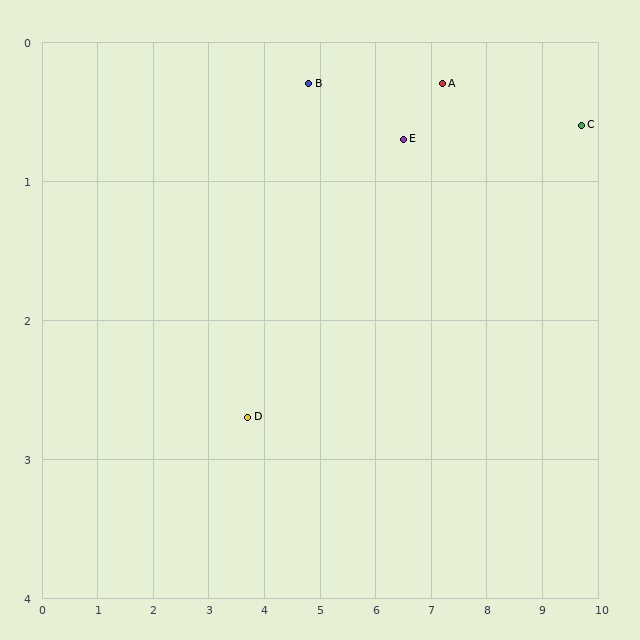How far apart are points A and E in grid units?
Points A and E are about 0.8 grid units apart.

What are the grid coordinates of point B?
Point B is at approximately (4.8, 0.3).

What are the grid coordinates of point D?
Point D is at approximately (3.7, 2.7).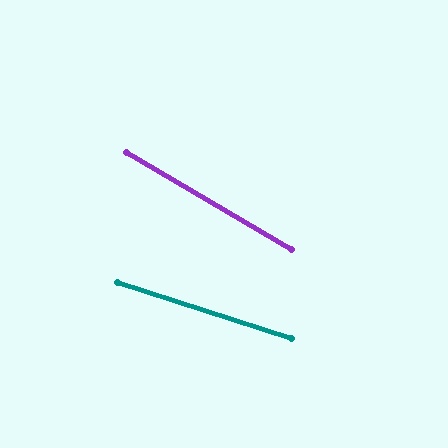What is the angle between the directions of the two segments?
Approximately 13 degrees.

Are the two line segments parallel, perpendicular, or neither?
Neither parallel nor perpendicular — they differ by about 13°.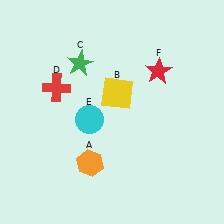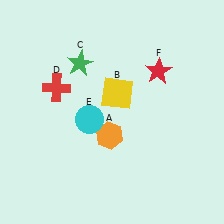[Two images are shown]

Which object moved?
The orange hexagon (A) moved up.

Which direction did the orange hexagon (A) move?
The orange hexagon (A) moved up.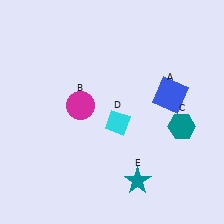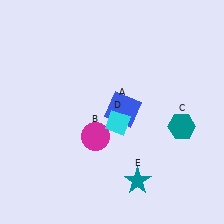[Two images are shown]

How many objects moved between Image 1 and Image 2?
2 objects moved between the two images.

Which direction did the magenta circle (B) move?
The magenta circle (B) moved down.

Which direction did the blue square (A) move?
The blue square (A) moved left.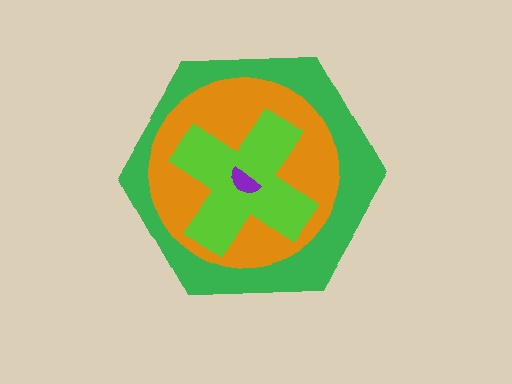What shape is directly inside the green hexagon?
The orange circle.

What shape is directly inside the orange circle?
The lime cross.